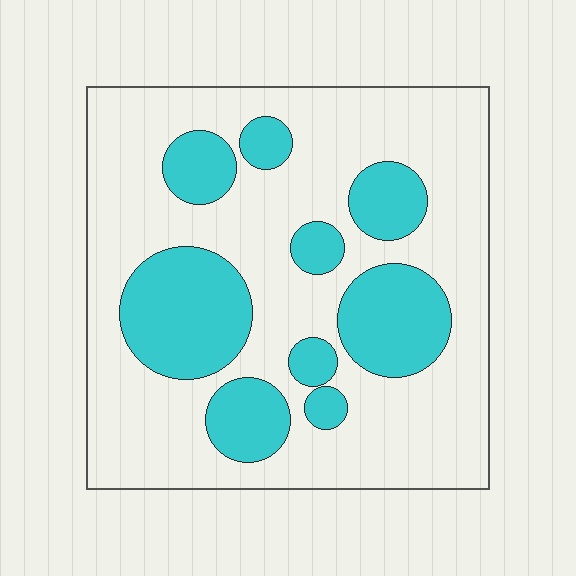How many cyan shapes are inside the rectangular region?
9.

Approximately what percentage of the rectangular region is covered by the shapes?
Approximately 30%.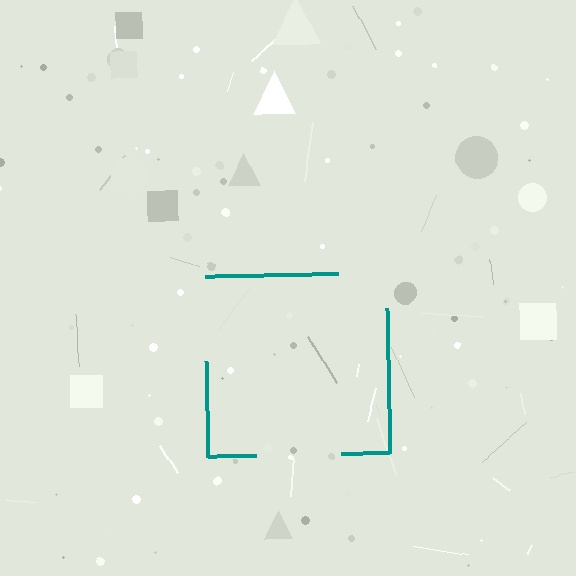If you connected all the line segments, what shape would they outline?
They would outline a square.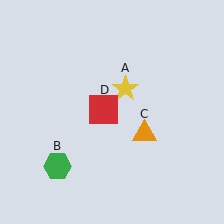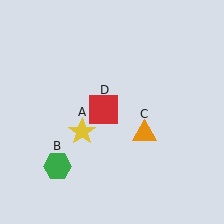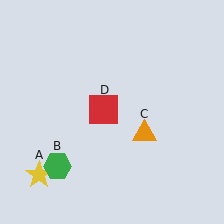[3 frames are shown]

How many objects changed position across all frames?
1 object changed position: yellow star (object A).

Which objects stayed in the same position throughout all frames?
Green hexagon (object B) and orange triangle (object C) and red square (object D) remained stationary.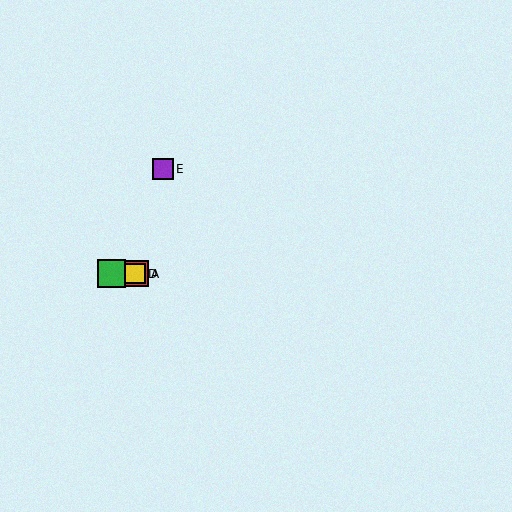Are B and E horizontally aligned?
No, B is at y≈274 and E is at y≈169.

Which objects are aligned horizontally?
Objects A, B, C, D are aligned horizontally.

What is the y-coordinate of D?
Object D is at y≈274.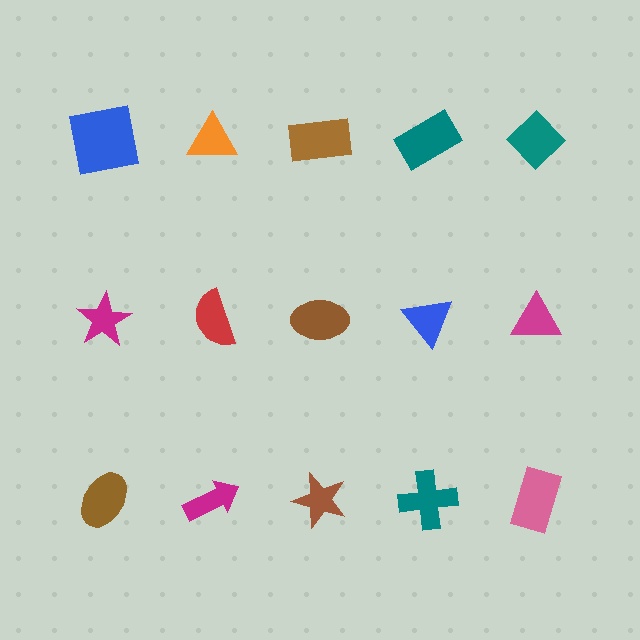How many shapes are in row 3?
5 shapes.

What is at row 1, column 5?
A teal diamond.